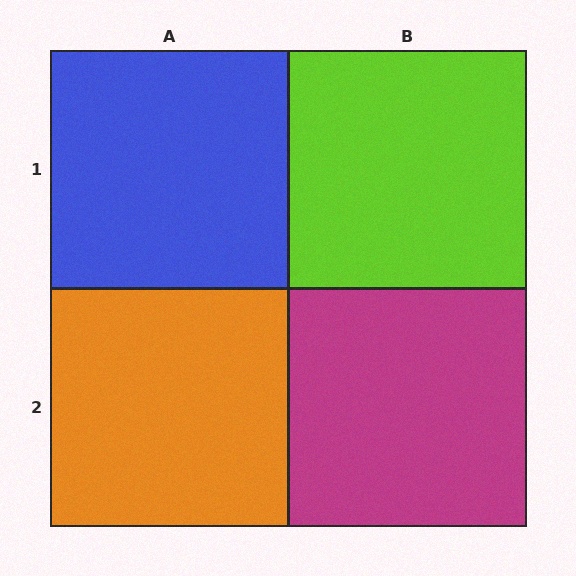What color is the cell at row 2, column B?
Magenta.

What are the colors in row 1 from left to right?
Blue, lime.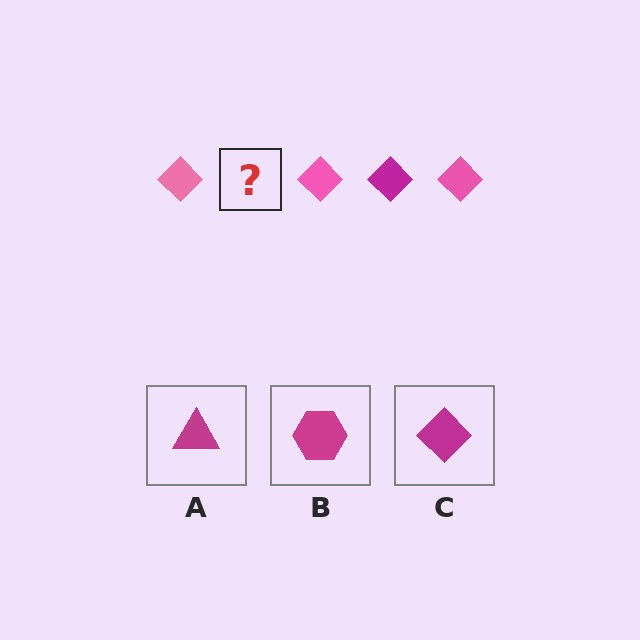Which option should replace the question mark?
Option C.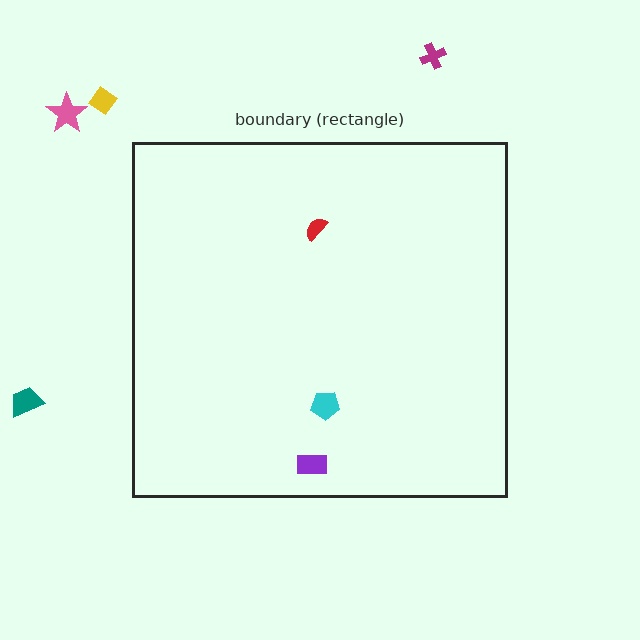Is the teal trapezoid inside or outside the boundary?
Outside.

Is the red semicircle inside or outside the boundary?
Inside.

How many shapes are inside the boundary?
3 inside, 4 outside.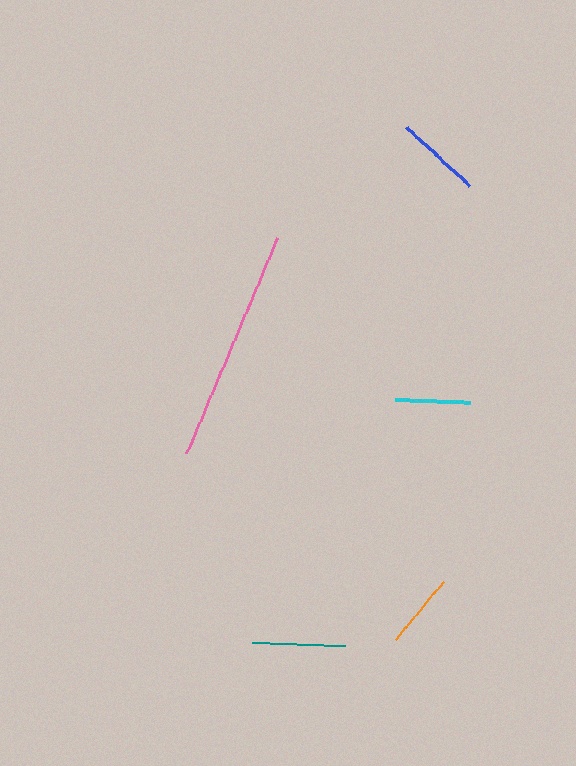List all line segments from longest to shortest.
From longest to shortest: pink, teal, blue, orange, cyan.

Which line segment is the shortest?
The cyan line is the shortest at approximately 75 pixels.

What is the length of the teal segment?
The teal segment is approximately 93 pixels long.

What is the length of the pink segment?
The pink segment is approximately 234 pixels long.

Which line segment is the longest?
The pink line is the longest at approximately 234 pixels.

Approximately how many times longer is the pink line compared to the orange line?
The pink line is approximately 3.1 times the length of the orange line.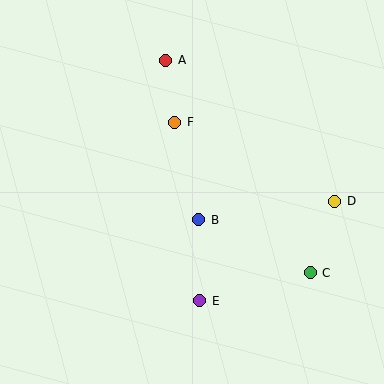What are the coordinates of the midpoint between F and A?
The midpoint between F and A is at (170, 91).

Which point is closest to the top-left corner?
Point A is closest to the top-left corner.